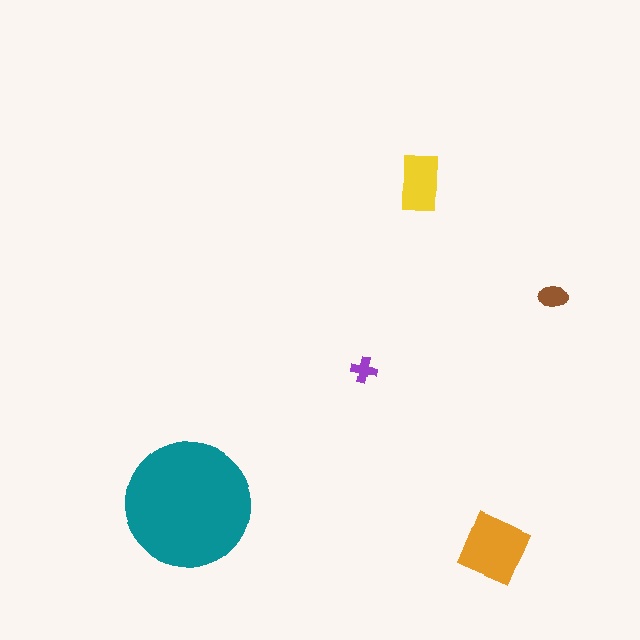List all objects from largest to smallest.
The teal circle, the orange diamond, the yellow rectangle, the brown ellipse, the purple cross.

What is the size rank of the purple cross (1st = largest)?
5th.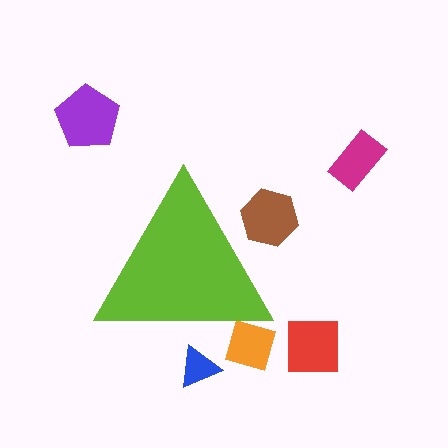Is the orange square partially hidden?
Yes, the orange square is partially hidden behind the lime triangle.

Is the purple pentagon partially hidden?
No, the purple pentagon is fully visible.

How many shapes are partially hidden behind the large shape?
3 shapes are partially hidden.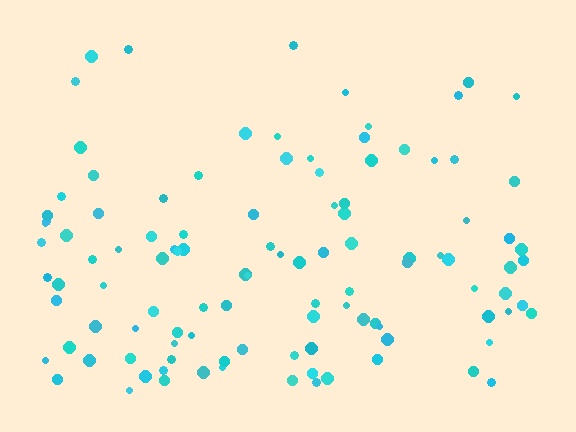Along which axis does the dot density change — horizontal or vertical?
Vertical.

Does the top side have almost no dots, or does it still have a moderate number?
Still a moderate number, just noticeably fewer than the bottom.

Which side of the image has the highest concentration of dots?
The bottom.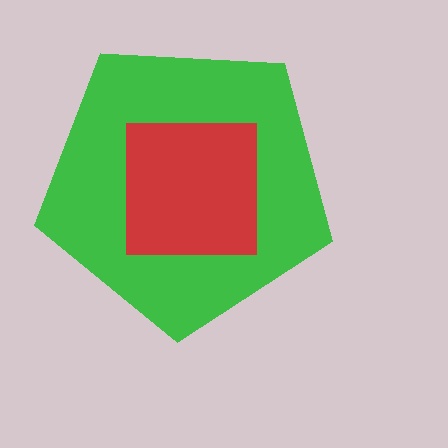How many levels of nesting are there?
2.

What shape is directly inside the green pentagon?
The red square.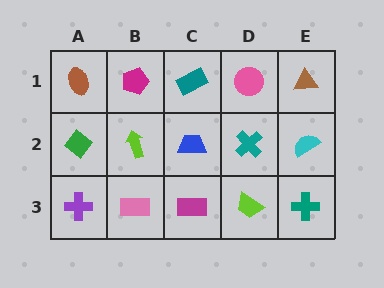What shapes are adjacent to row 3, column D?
A teal cross (row 2, column D), a magenta rectangle (row 3, column C), a teal cross (row 3, column E).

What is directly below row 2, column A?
A purple cross.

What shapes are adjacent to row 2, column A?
A brown ellipse (row 1, column A), a purple cross (row 3, column A), a lime arrow (row 2, column B).